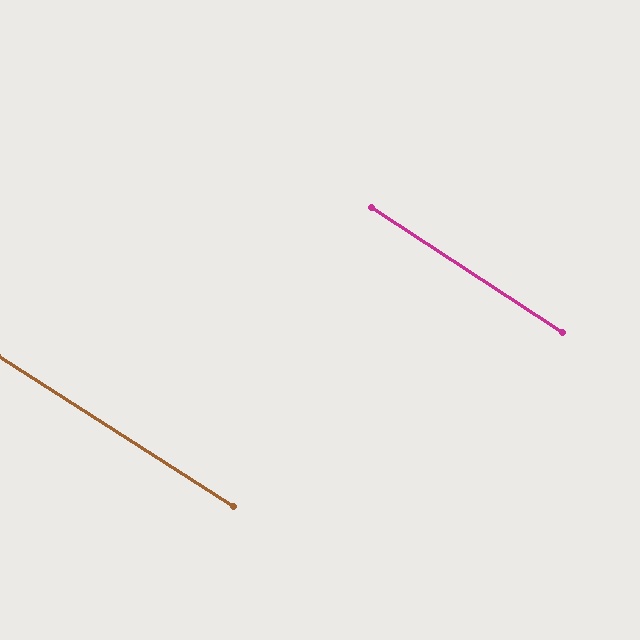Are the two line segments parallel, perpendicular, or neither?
Parallel — their directions differ by only 0.8°.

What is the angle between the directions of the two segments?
Approximately 1 degree.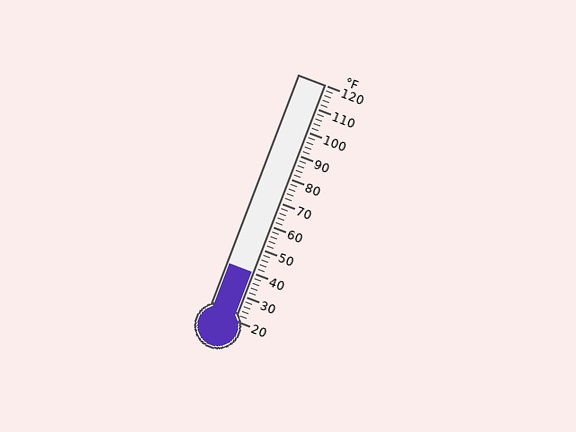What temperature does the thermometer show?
The thermometer shows approximately 40°F.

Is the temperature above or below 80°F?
The temperature is below 80°F.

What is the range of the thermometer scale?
The thermometer scale ranges from 20°F to 120°F.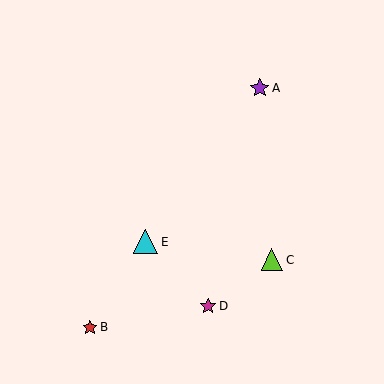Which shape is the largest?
The cyan triangle (labeled E) is the largest.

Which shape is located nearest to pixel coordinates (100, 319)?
The red star (labeled B) at (90, 327) is nearest to that location.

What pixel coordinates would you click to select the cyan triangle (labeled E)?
Click at (146, 242) to select the cyan triangle E.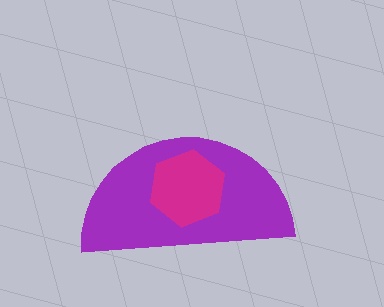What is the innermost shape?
The magenta hexagon.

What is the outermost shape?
The purple semicircle.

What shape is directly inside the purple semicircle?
The magenta hexagon.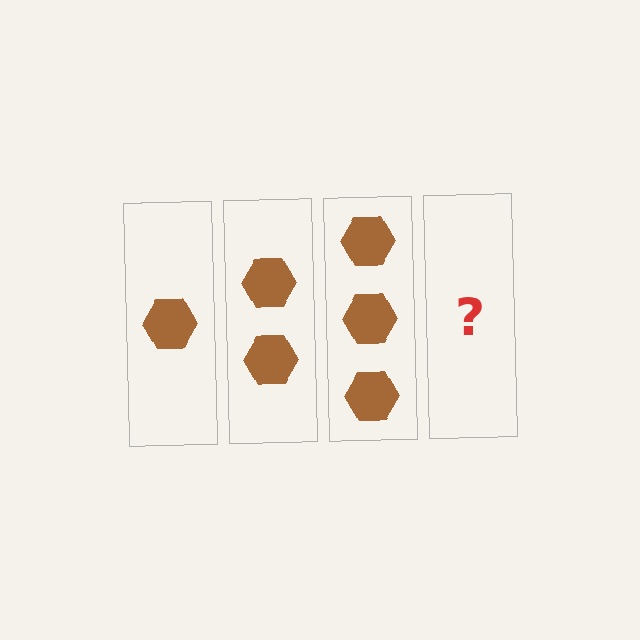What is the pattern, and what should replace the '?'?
The pattern is that each step adds one more hexagon. The '?' should be 4 hexagons.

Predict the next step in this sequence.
The next step is 4 hexagons.